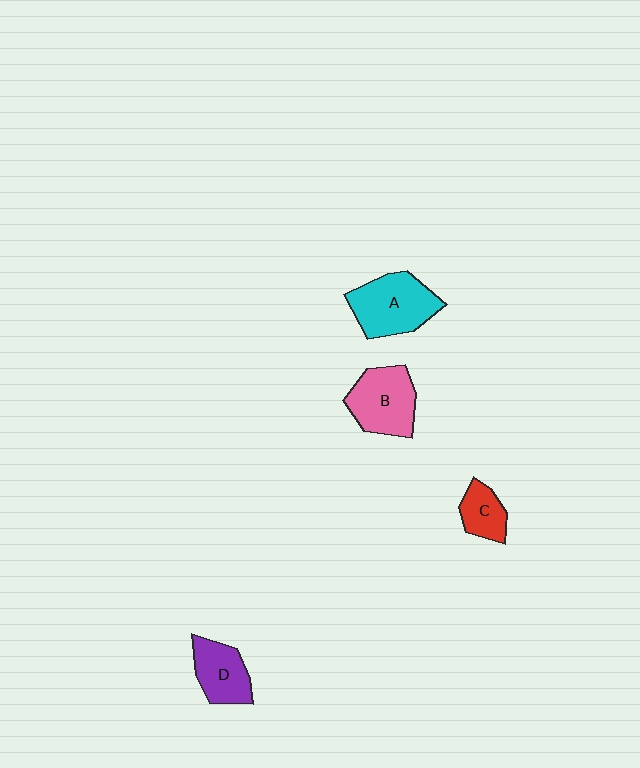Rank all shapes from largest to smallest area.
From largest to smallest: A (cyan), B (pink), D (purple), C (red).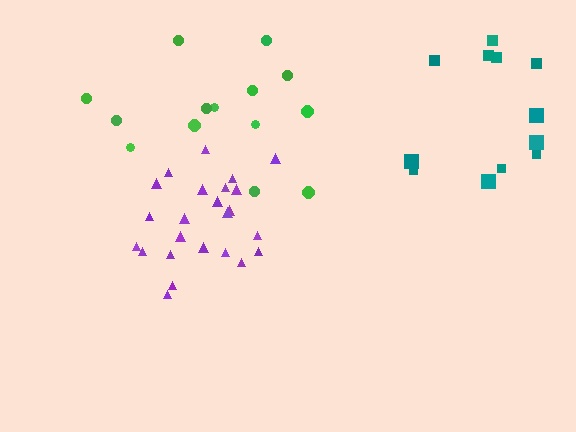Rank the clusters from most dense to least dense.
purple, green, teal.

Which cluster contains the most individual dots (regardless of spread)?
Purple (24).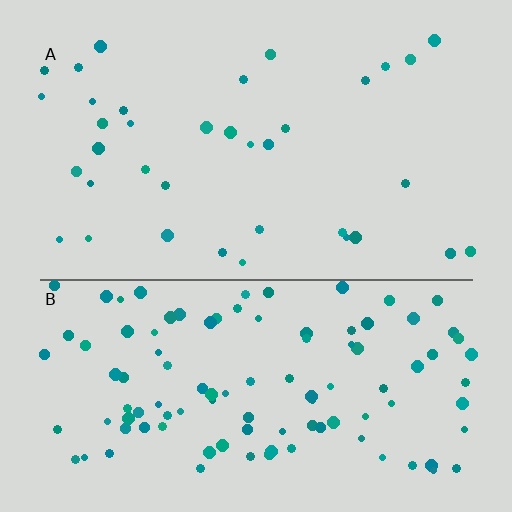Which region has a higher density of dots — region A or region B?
B (the bottom).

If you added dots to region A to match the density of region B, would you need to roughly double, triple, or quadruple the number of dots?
Approximately triple.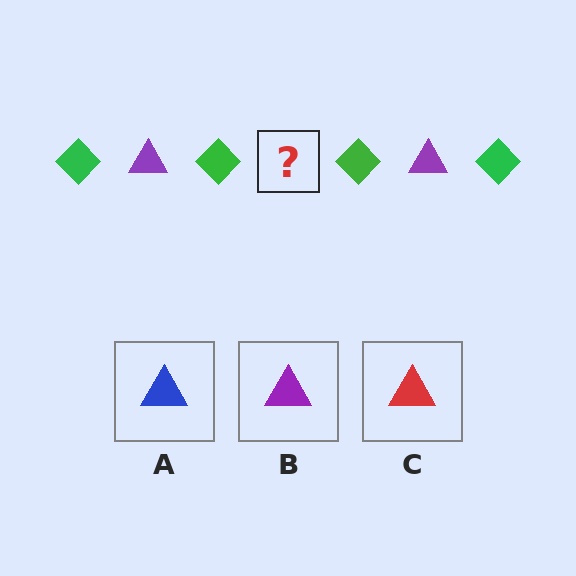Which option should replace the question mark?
Option B.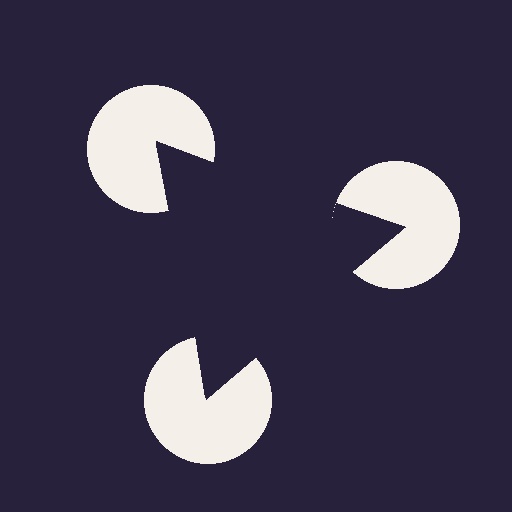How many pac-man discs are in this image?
There are 3 — one at each vertex of the illusory triangle.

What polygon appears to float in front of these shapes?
An illusory triangle — its edges are inferred from the aligned wedge cuts in the pac-man discs, not physically drawn.